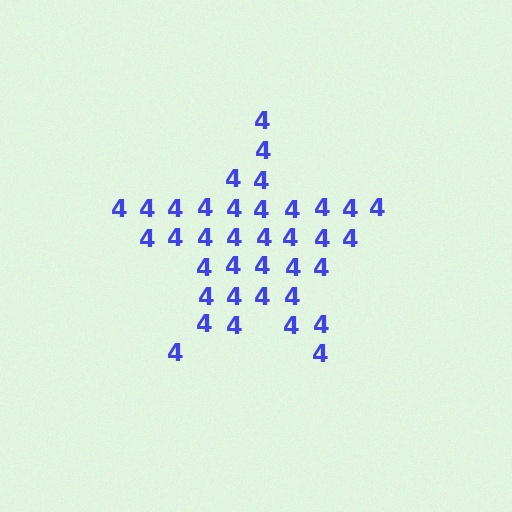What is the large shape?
The large shape is a star.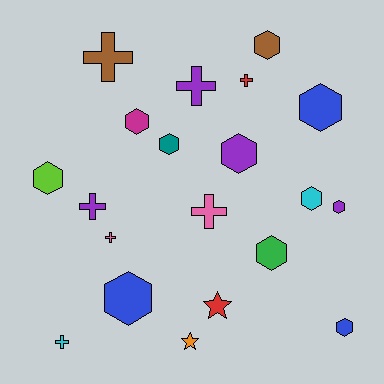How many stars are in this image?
There are 2 stars.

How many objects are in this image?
There are 20 objects.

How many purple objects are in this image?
There are 4 purple objects.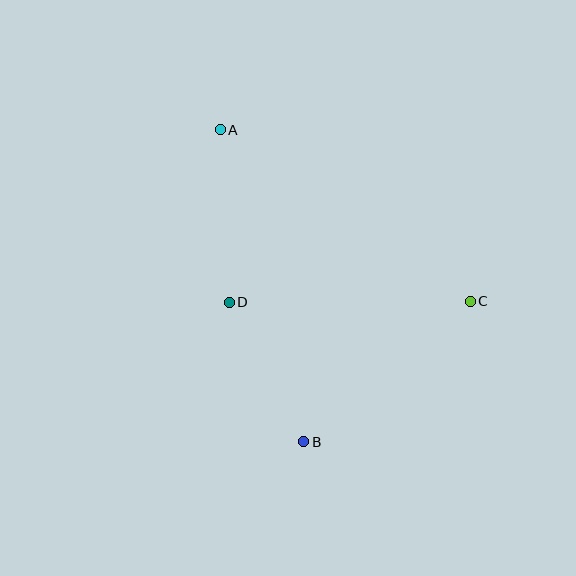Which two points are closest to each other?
Points B and D are closest to each other.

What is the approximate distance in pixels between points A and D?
The distance between A and D is approximately 173 pixels.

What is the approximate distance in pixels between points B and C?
The distance between B and C is approximately 218 pixels.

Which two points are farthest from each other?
Points A and B are farthest from each other.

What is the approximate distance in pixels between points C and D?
The distance between C and D is approximately 241 pixels.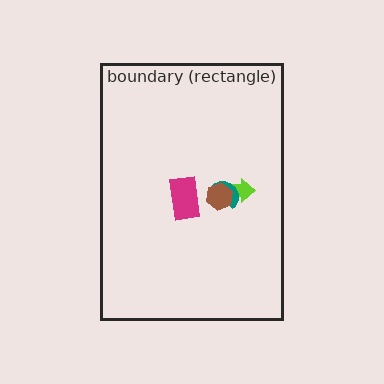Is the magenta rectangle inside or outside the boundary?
Inside.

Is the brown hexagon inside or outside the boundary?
Inside.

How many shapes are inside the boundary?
4 inside, 0 outside.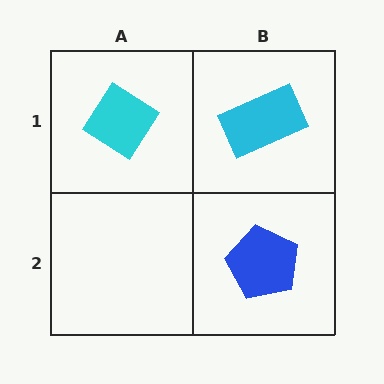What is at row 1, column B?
A cyan rectangle.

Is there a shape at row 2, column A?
No, that cell is empty.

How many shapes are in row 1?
2 shapes.